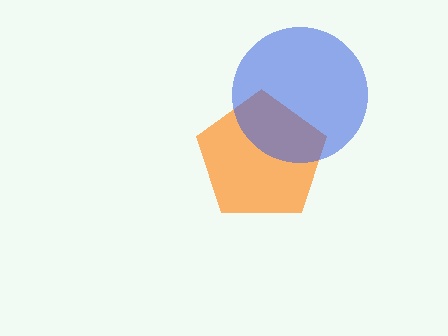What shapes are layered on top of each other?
The layered shapes are: an orange pentagon, a blue circle.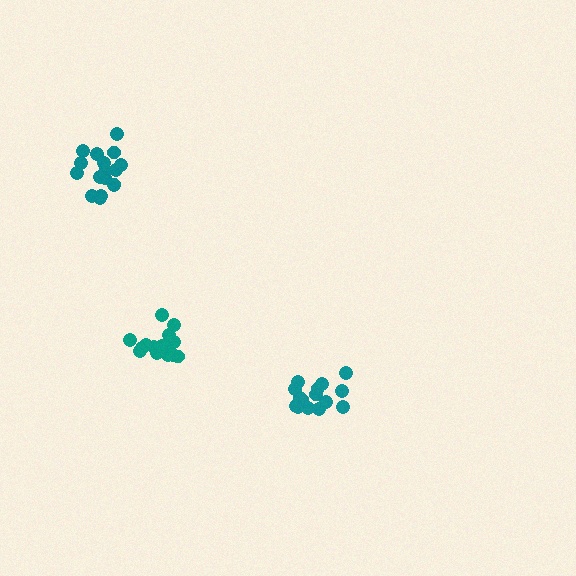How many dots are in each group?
Group 1: 16 dots, Group 2: 17 dots, Group 3: 15 dots (48 total).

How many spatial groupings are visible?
There are 3 spatial groupings.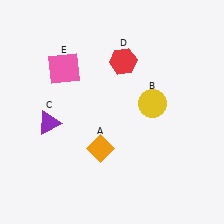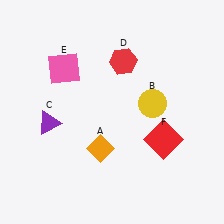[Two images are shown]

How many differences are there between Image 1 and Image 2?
There is 1 difference between the two images.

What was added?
A red square (F) was added in Image 2.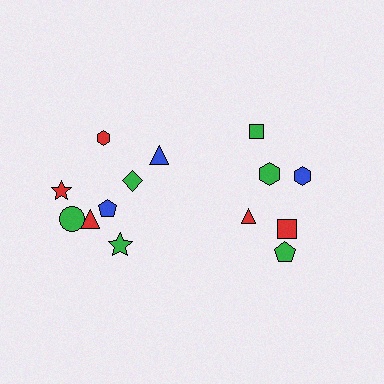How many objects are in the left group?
There are 8 objects.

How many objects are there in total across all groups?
There are 14 objects.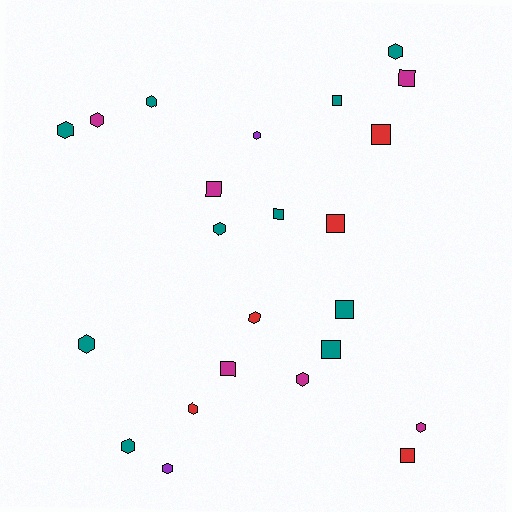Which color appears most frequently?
Teal, with 10 objects.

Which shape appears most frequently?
Hexagon, with 13 objects.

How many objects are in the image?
There are 23 objects.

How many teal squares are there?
There are 4 teal squares.